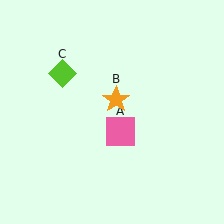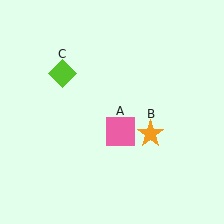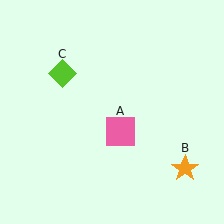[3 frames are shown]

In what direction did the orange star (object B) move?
The orange star (object B) moved down and to the right.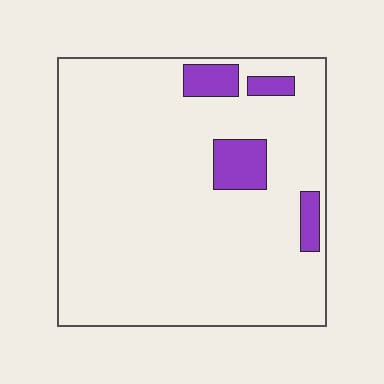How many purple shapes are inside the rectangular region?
4.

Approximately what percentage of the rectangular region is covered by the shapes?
Approximately 10%.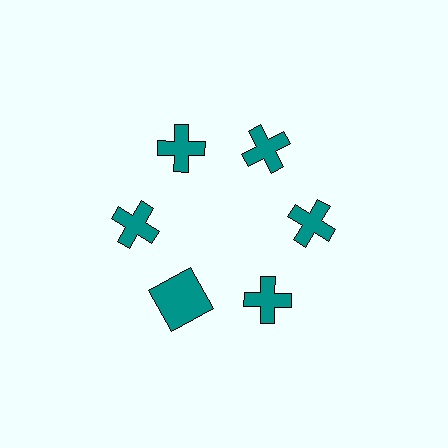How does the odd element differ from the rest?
It has a different shape: square instead of cross.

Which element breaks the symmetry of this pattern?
The teal square at roughly the 7 o'clock position breaks the symmetry. All other shapes are teal crosses.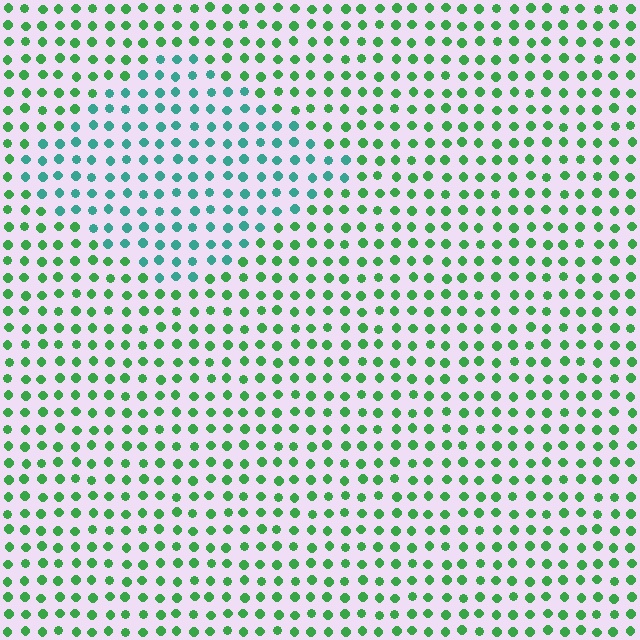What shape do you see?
I see a diamond.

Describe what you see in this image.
The image is filled with small green elements in a uniform arrangement. A diamond-shaped region is visible where the elements are tinted to a slightly different hue, forming a subtle color boundary.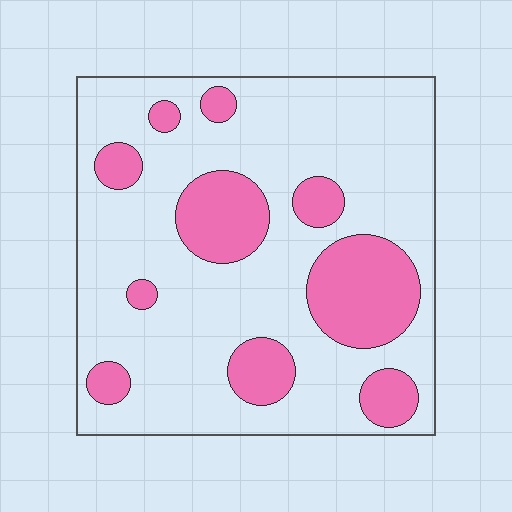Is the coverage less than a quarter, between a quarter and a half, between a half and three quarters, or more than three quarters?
Less than a quarter.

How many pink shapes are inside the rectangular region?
10.